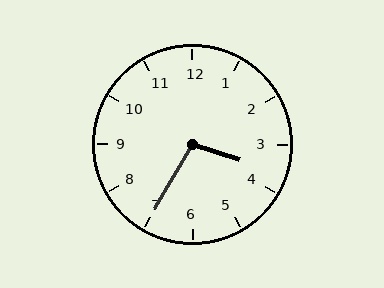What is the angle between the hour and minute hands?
Approximately 102 degrees.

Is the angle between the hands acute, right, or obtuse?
It is obtuse.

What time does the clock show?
3:35.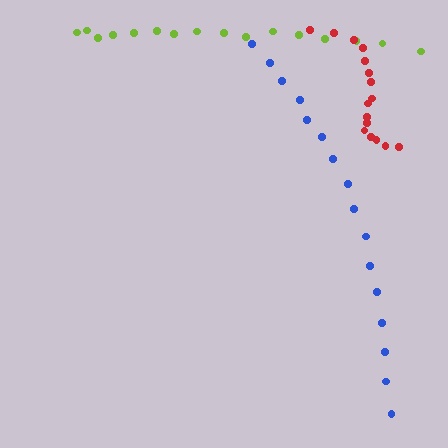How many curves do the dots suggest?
There are 3 distinct paths.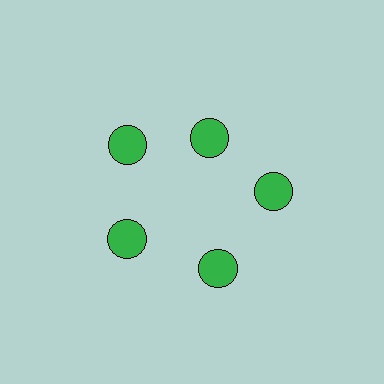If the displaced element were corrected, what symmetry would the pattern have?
It would have 5-fold rotational symmetry — the pattern would map onto itself every 72 degrees.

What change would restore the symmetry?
The symmetry would be restored by moving it outward, back onto the ring so that all 5 circles sit at equal angles and equal distance from the center.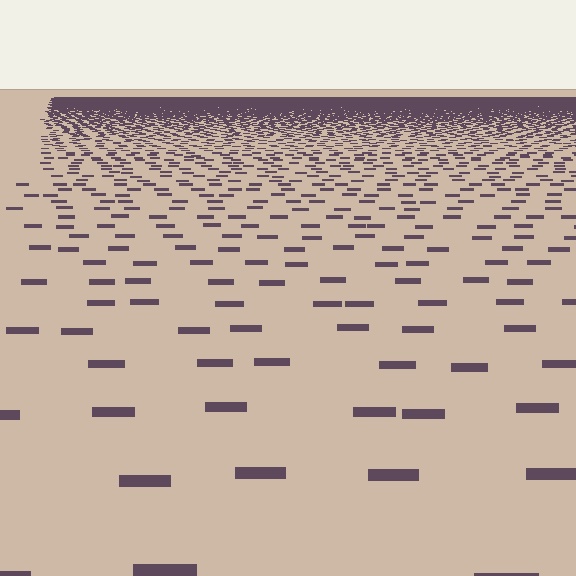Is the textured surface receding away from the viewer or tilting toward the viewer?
The surface is receding away from the viewer. Texture elements get smaller and denser toward the top.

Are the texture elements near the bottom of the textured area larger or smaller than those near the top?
Larger. Near the bottom, elements are closer to the viewer and appear at a bigger on-screen size.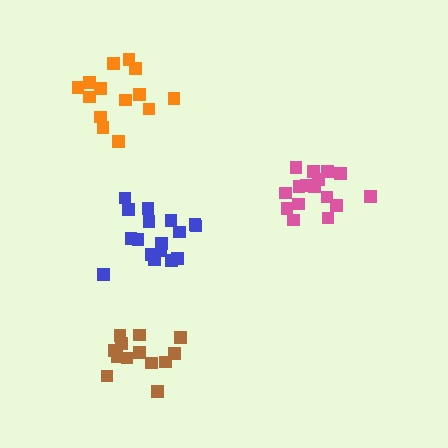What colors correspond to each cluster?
The clusters are colored: brown, orange, pink, blue.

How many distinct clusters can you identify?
There are 4 distinct clusters.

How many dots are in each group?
Group 1: 13 dots, Group 2: 14 dots, Group 3: 16 dots, Group 4: 17 dots (60 total).